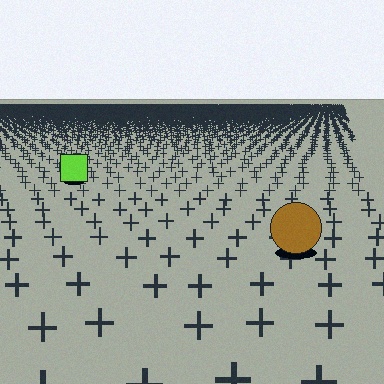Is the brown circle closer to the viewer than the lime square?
Yes. The brown circle is closer — you can tell from the texture gradient: the ground texture is coarser near it.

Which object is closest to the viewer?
The brown circle is closest. The texture marks near it are larger and more spread out.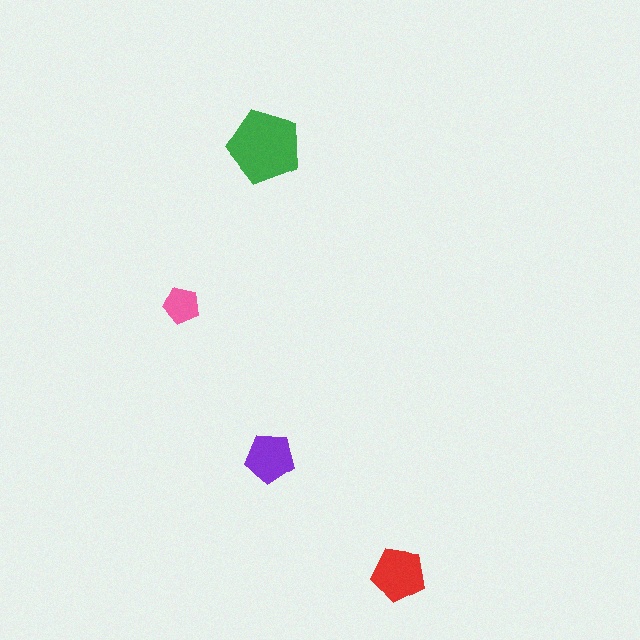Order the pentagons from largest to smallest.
the green one, the red one, the purple one, the pink one.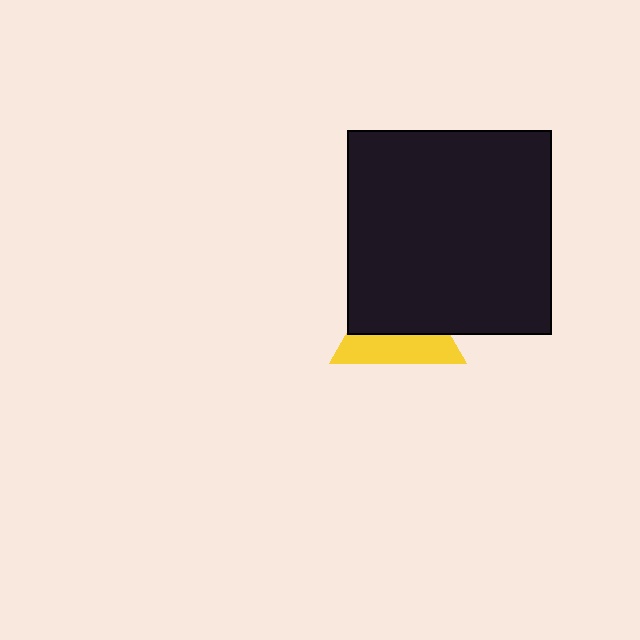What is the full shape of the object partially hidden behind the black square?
The partially hidden object is a yellow triangle.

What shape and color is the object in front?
The object in front is a black square.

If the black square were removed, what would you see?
You would see the complete yellow triangle.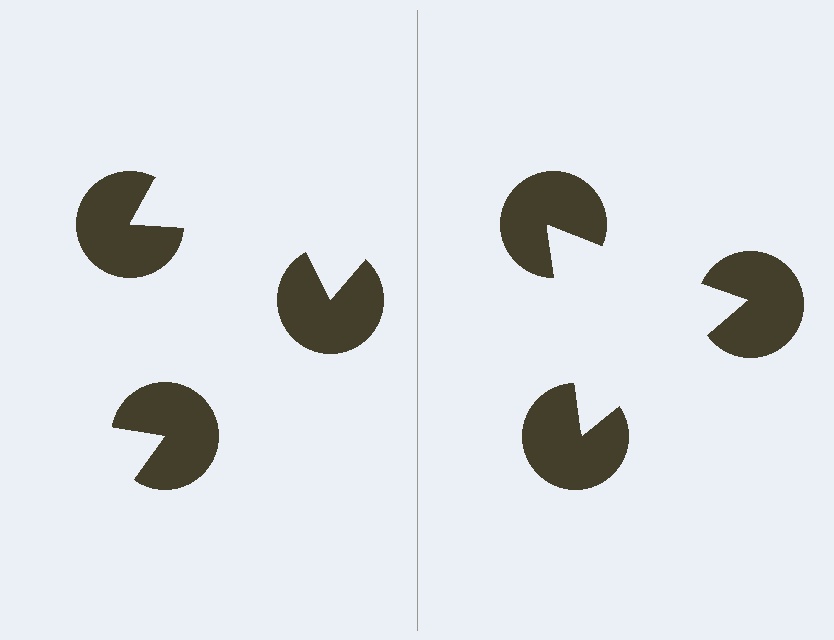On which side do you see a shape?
An illusory triangle appears on the right side. On the left side the wedge cuts are rotated, so no coherent shape forms.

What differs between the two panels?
The pac-man discs are positioned identically on both sides; only the wedge orientations differ. On the right they align to a triangle; on the left they are misaligned.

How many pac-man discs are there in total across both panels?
6 — 3 on each side.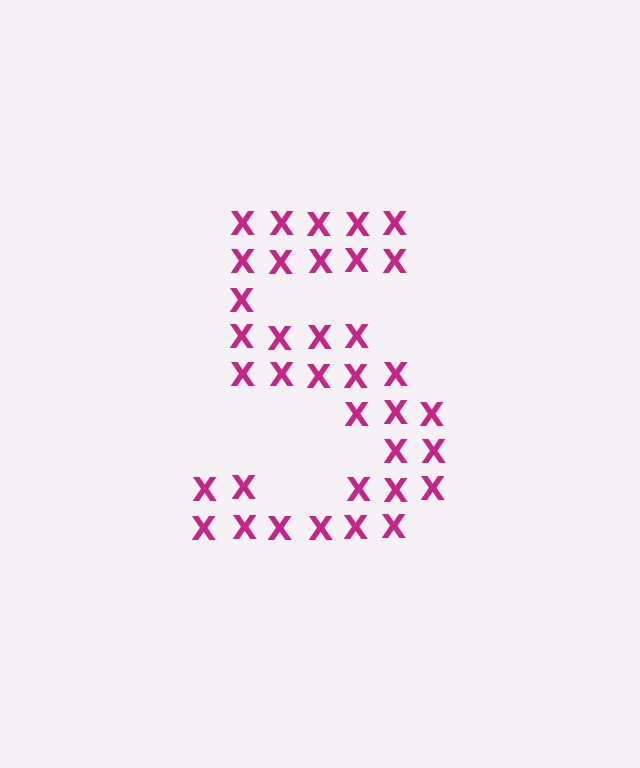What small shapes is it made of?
It is made of small letter X's.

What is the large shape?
The large shape is the digit 5.